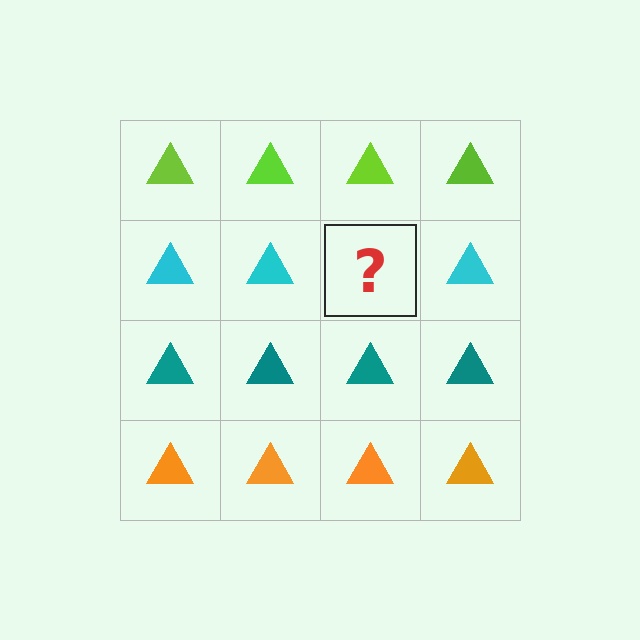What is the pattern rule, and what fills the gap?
The rule is that each row has a consistent color. The gap should be filled with a cyan triangle.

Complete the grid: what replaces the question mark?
The question mark should be replaced with a cyan triangle.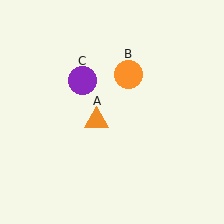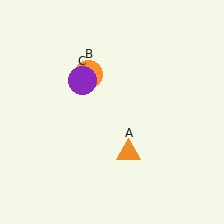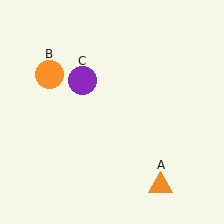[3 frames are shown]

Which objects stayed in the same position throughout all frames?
Purple circle (object C) remained stationary.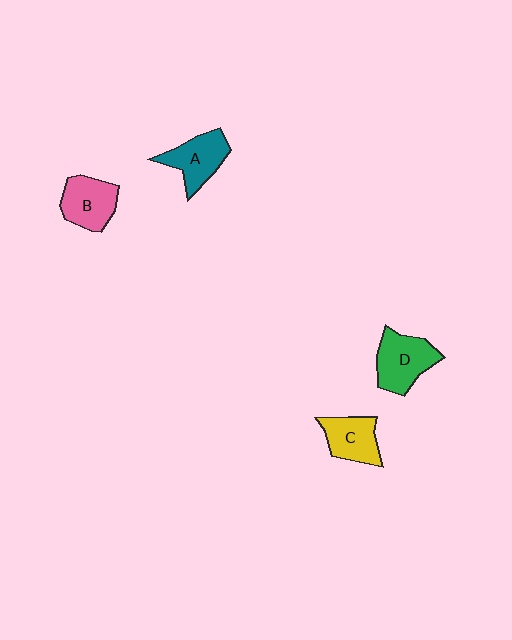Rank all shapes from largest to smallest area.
From largest to smallest: D (green), A (teal), B (pink), C (yellow).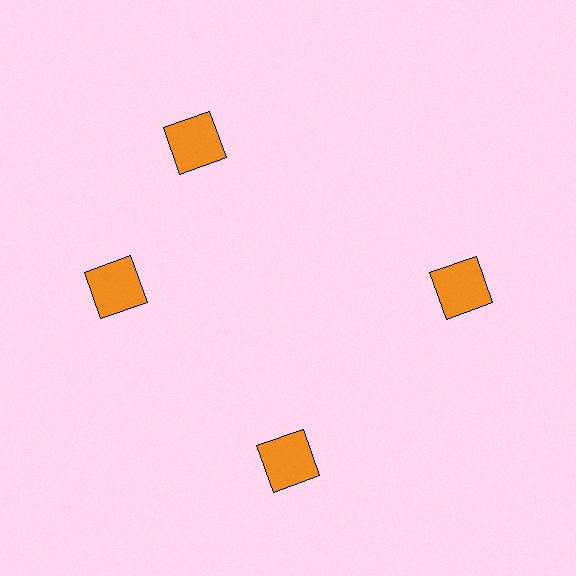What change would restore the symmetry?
The symmetry would be restored by rotating it back into even spacing with its neighbors so that all 4 squares sit at equal angles and equal distance from the center.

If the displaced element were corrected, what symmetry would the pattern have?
It would have 4-fold rotational symmetry — the pattern would map onto itself every 90 degrees.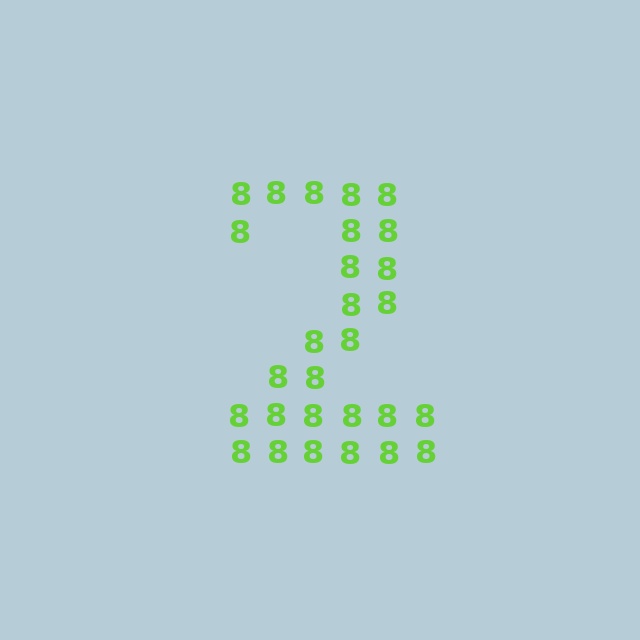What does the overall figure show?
The overall figure shows the digit 2.